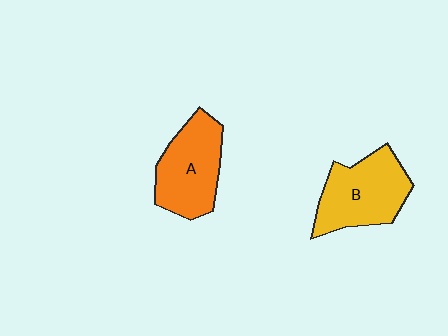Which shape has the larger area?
Shape B (yellow).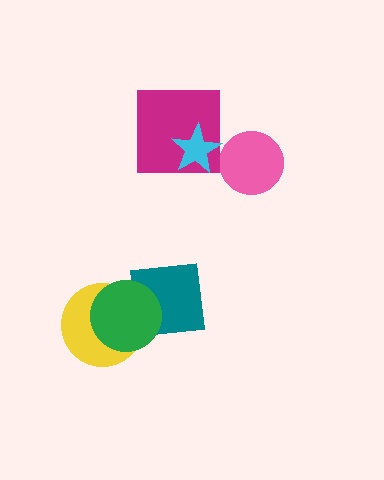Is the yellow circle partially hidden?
Yes, it is partially covered by another shape.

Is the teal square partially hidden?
Yes, it is partially covered by another shape.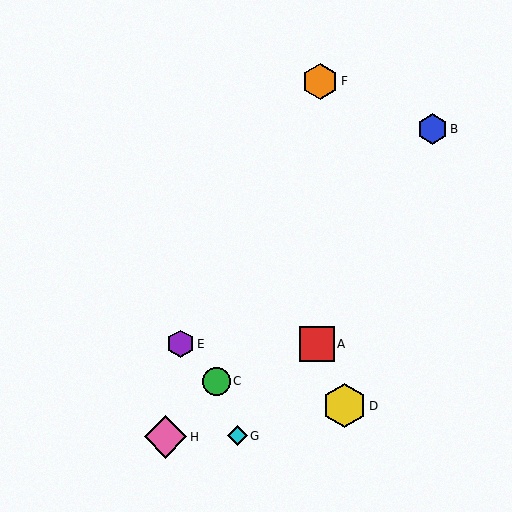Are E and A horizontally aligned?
Yes, both are at y≈344.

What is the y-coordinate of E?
Object E is at y≈344.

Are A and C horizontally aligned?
No, A is at y≈344 and C is at y≈381.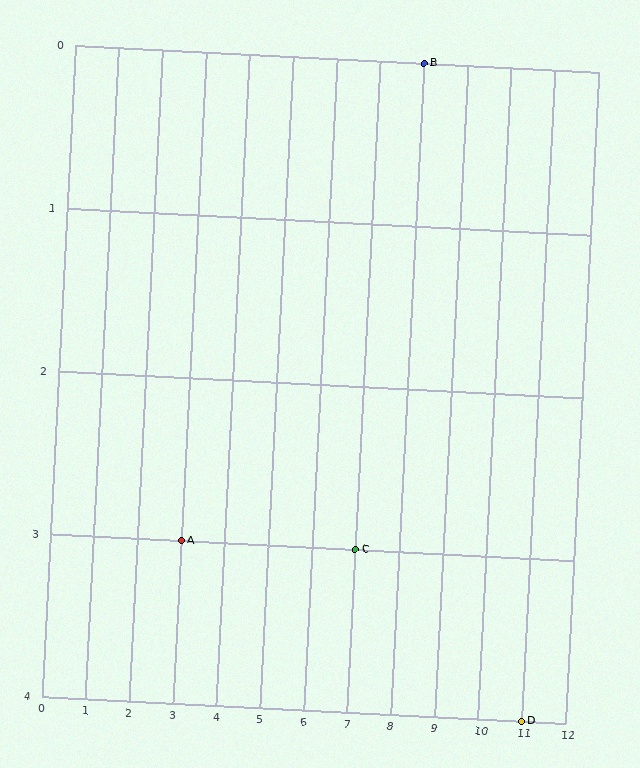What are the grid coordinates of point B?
Point B is at grid coordinates (8, 0).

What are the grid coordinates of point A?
Point A is at grid coordinates (3, 3).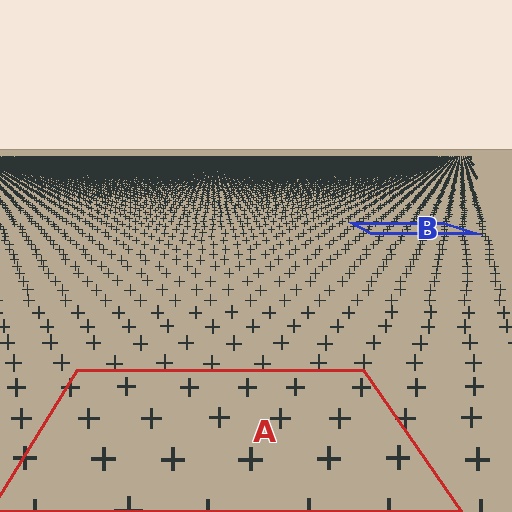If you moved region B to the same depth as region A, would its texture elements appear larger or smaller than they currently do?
They would appear larger. At a closer depth, the same texture elements are projected at a bigger on-screen size.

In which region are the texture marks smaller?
The texture marks are smaller in region B, because it is farther away.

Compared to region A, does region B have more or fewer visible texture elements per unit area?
Region B has more texture elements per unit area — they are packed more densely because it is farther away.